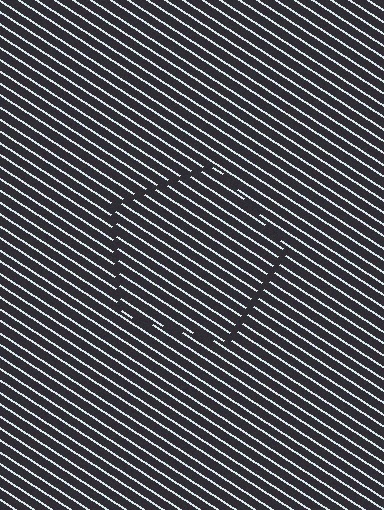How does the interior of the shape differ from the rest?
The interior of the shape contains the same grating, shifted by half a period — the contour is defined by the phase discontinuity where line-ends from the inner and outer gratings abut.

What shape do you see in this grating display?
An illusory pentagon. The interior of the shape contains the same grating, shifted by half a period — the contour is defined by the phase discontinuity where line-ends from the inner and outer gratings abut.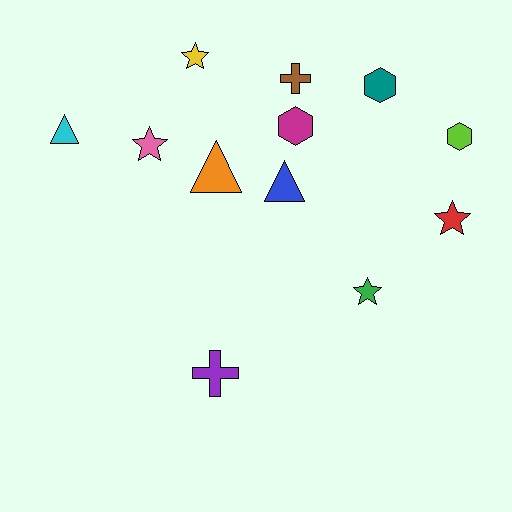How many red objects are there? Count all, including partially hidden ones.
There is 1 red object.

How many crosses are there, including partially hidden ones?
There are 2 crosses.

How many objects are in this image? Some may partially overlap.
There are 12 objects.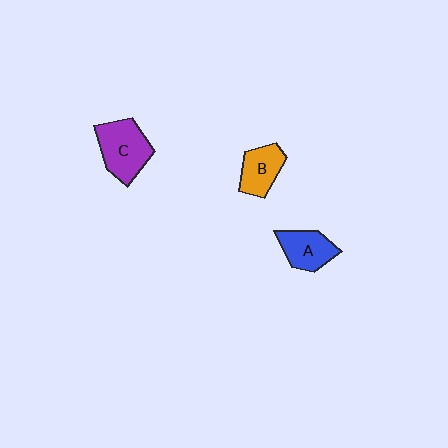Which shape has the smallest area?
Shape B (orange).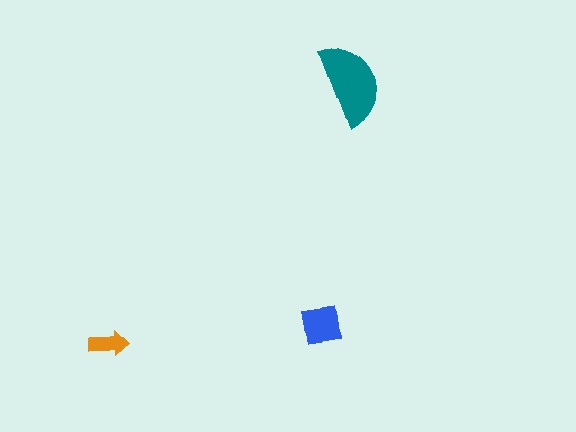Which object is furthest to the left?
The orange arrow is leftmost.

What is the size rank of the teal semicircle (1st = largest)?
1st.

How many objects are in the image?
There are 3 objects in the image.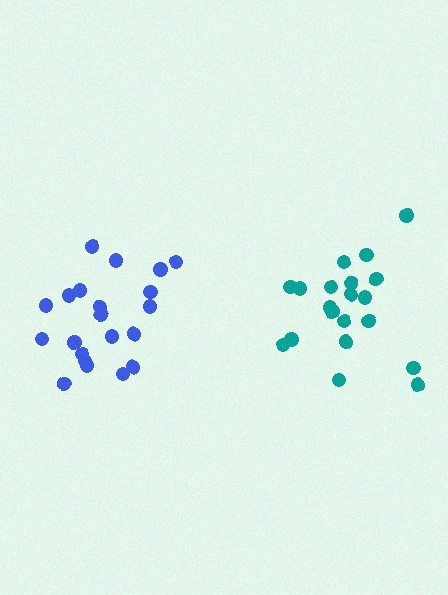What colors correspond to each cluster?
The clusters are colored: teal, blue.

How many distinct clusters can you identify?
There are 2 distinct clusters.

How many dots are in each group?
Group 1: 20 dots, Group 2: 21 dots (41 total).